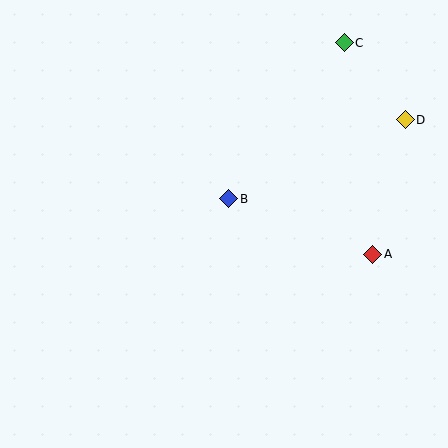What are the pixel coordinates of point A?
Point A is at (373, 254).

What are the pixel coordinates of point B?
Point B is at (228, 199).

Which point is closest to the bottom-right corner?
Point A is closest to the bottom-right corner.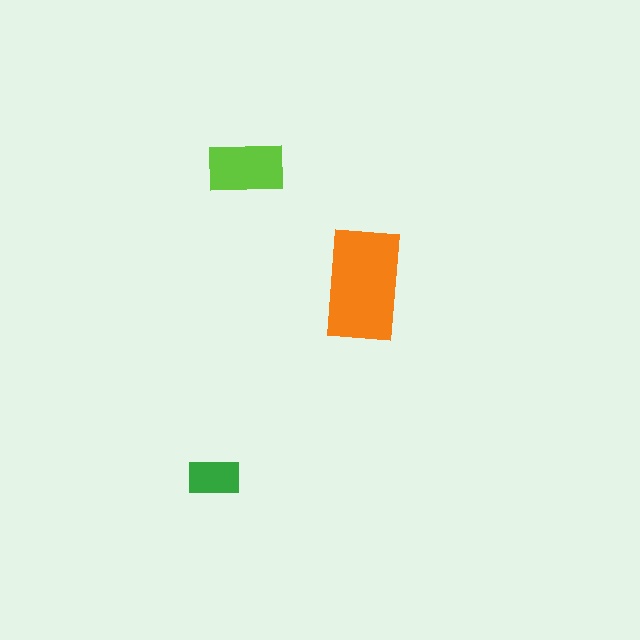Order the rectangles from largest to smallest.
the orange one, the lime one, the green one.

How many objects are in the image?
There are 3 objects in the image.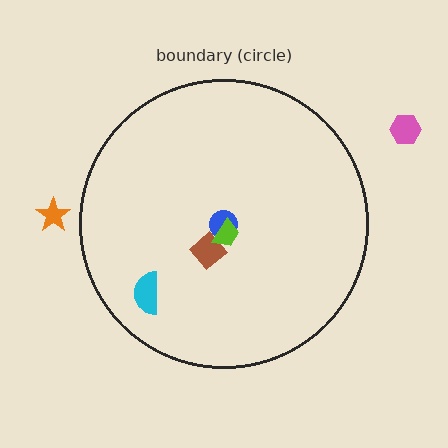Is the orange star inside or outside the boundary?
Outside.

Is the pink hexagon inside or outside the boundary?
Outside.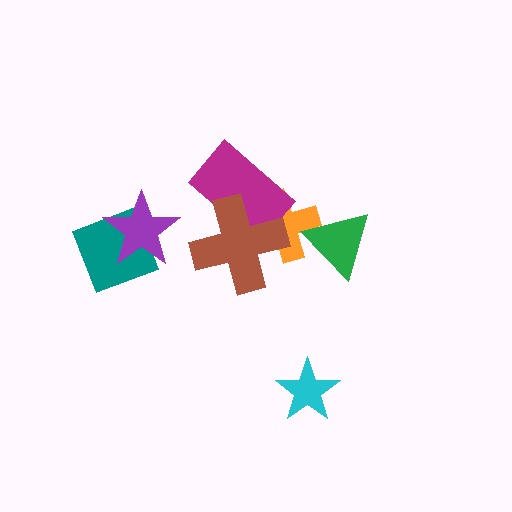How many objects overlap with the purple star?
1 object overlaps with the purple star.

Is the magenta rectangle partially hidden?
Yes, it is partially covered by another shape.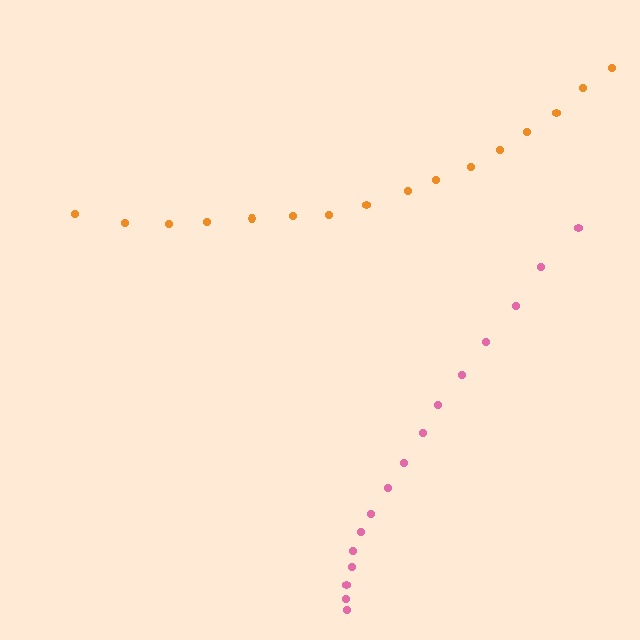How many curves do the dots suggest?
There are 2 distinct paths.